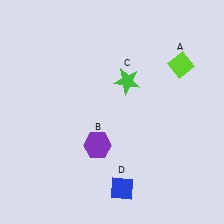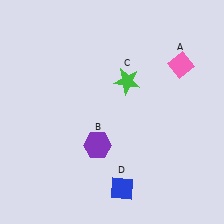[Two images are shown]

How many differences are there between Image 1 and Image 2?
There is 1 difference between the two images.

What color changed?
The diamond (A) changed from lime in Image 1 to pink in Image 2.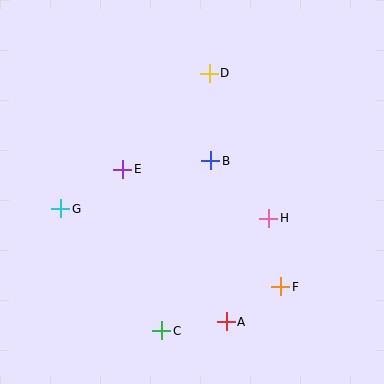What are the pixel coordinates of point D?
Point D is at (209, 73).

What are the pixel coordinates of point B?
Point B is at (211, 161).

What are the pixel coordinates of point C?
Point C is at (162, 331).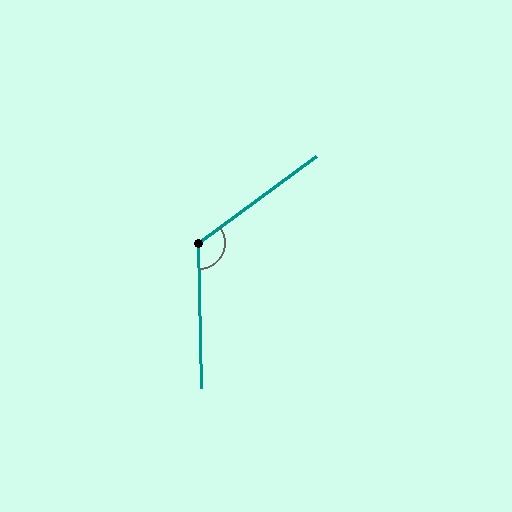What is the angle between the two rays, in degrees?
Approximately 125 degrees.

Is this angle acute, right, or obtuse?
It is obtuse.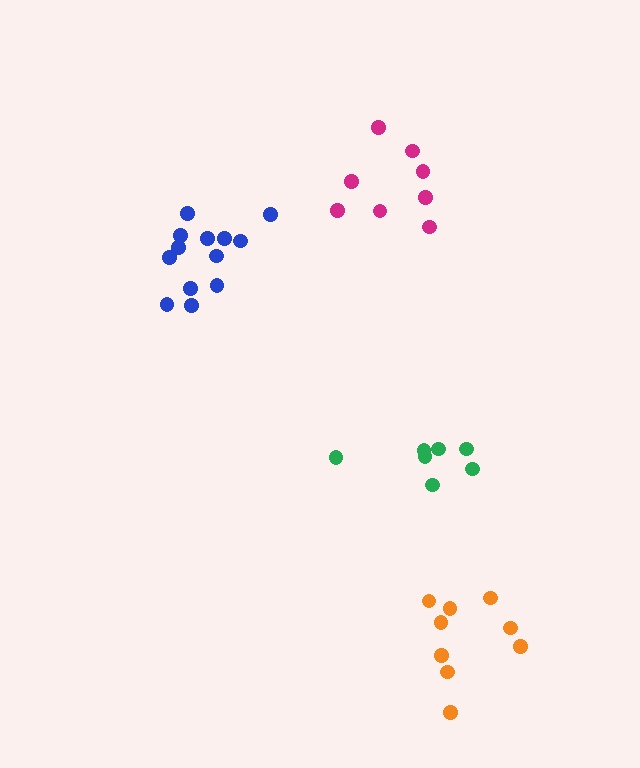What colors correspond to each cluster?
The clusters are colored: blue, orange, magenta, green.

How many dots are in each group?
Group 1: 13 dots, Group 2: 9 dots, Group 3: 8 dots, Group 4: 7 dots (37 total).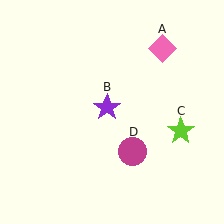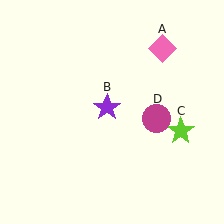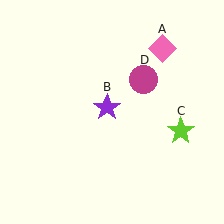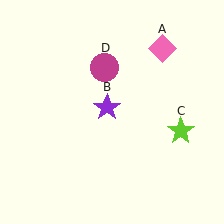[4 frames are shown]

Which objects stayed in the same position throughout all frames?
Pink diamond (object A) and purple star (object B) and lime star (object C) remained stationary.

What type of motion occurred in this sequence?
The magenta circle (object D) rotated counterclockwise around the center of the scene.